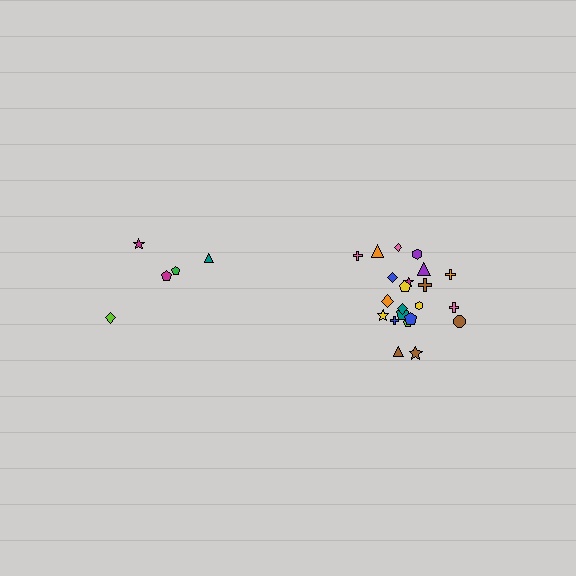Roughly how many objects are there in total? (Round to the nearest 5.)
Roughly 25 objects in total.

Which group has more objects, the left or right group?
The right group.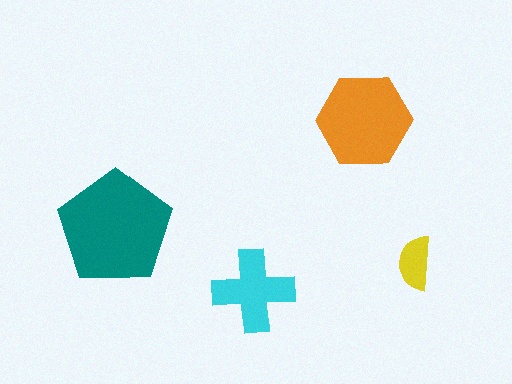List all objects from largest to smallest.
The teal pentagon, the orange hexagon, the cyan cross, the yellow semicircle.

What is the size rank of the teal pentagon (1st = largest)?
1st.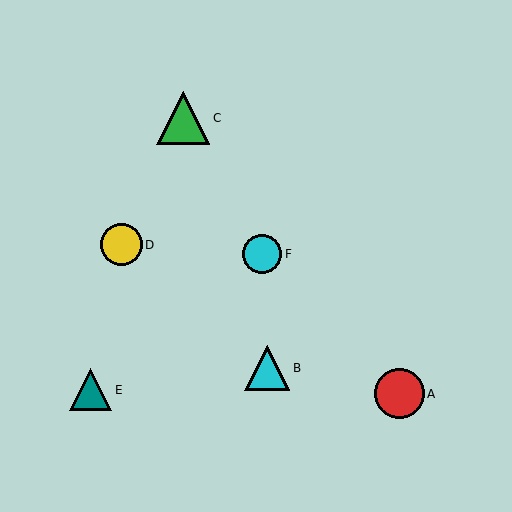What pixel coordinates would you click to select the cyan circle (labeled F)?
Click at (262, 254) to select the cyan circle F.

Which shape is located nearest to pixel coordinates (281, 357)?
The cyan triangle (labeled B) at (267, 368) is nearest to that location.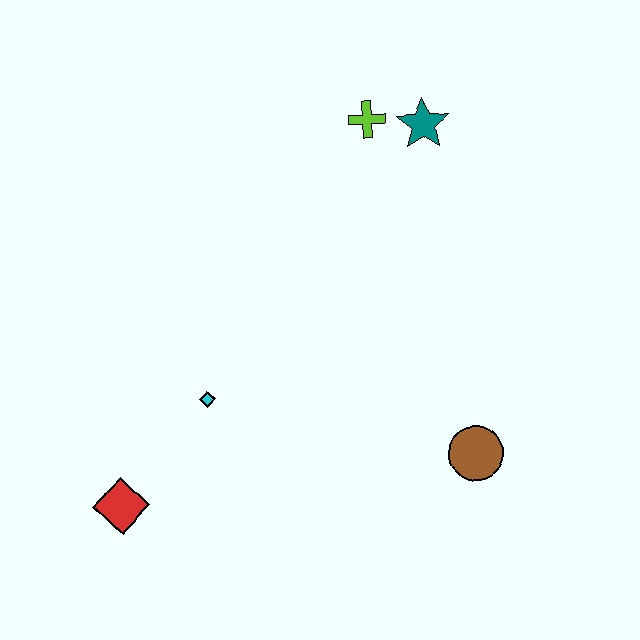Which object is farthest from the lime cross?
The red diamond is farthest from the lime cross.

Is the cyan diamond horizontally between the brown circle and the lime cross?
No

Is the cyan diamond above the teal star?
No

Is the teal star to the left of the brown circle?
Yes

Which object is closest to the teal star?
The lime cross is closest to the teal star.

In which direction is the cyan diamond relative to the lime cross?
The cyan diamond is below the lime cross.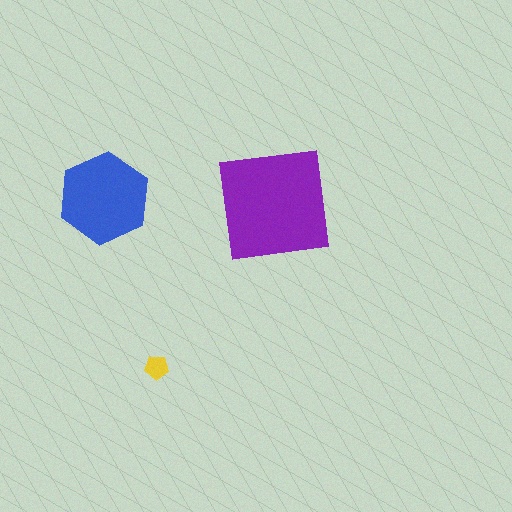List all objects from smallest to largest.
The yellow pentagon, the blue hexagon, the purple square.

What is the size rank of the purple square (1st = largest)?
1st.